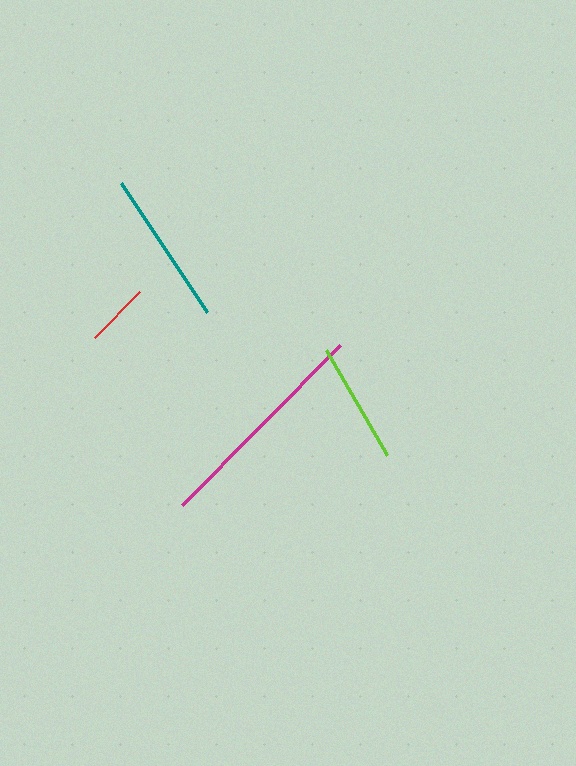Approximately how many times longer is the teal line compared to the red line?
The teal line is approximately 2.4 times the length of the red line.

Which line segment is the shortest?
The red line is the shortest at approximately 65 pixels.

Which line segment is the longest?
The magenta line is the longest at approximately 225 pixels.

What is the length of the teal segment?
The teal segment is approximately 155 pixels long.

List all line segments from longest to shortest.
From longest to shortest: magenta, teal, lime, red.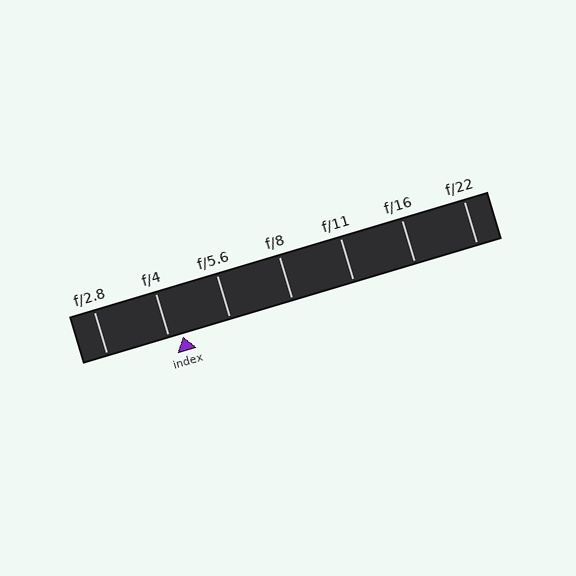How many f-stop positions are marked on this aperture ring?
There are 7 f-stop positions marked.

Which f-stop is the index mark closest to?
The index mark is closest to f/4.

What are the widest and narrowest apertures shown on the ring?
The widest aperture shown is f/2.8 and the narrowest is f/22.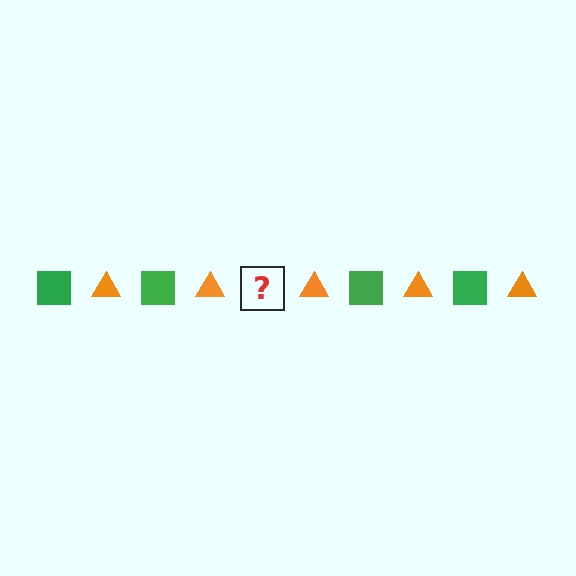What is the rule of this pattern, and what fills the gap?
The rule is that the pattern alternates between green square and orange triangle. The gap should be filled with a green square.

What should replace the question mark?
The question mark should be replaced with a green square.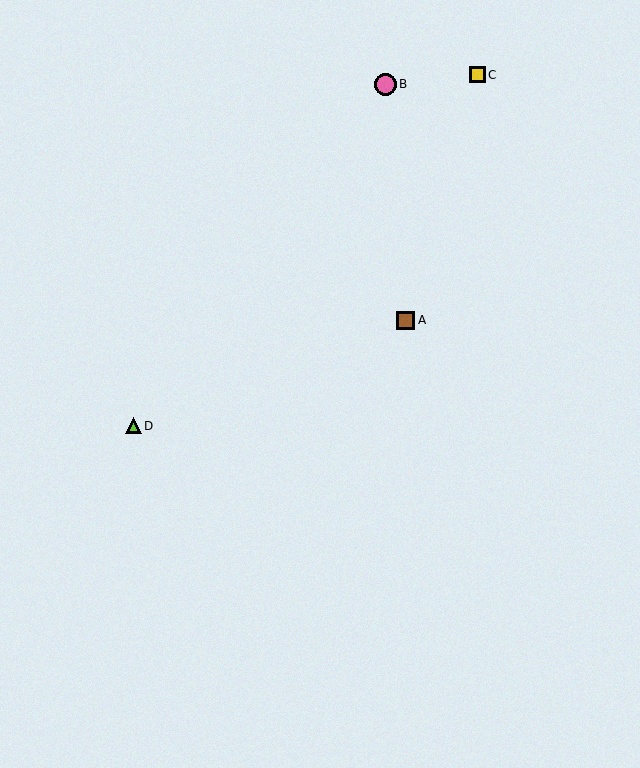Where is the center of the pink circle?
The center of the pink circle is at (385, 84).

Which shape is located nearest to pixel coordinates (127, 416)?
The lime triangle (labeled D) at (133, 426) is nearest to that location.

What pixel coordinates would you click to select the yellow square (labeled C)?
Click at (477, 75) to select the yellow square C.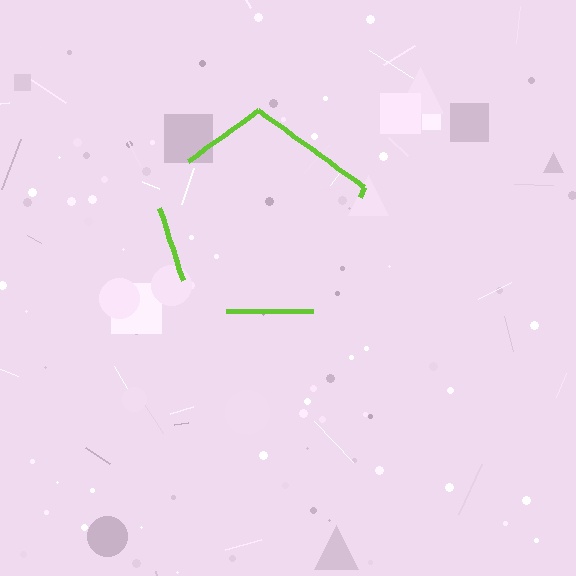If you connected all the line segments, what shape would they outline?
They would outline a pentagon.